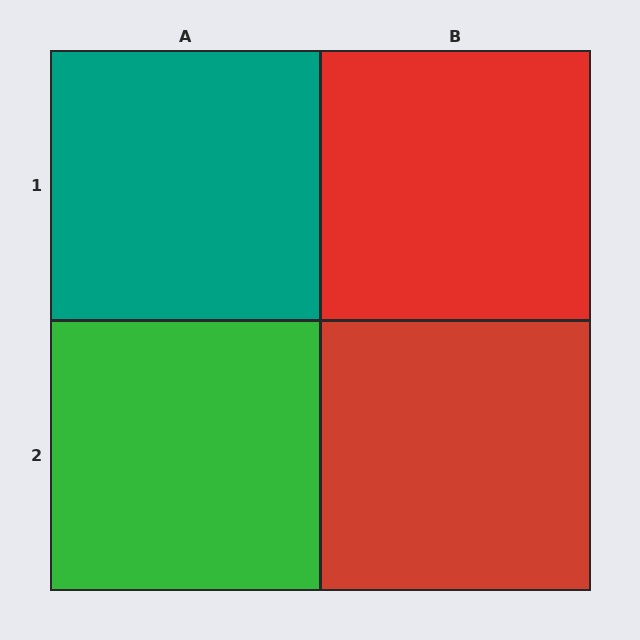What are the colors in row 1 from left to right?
Teal, red.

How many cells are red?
2 cells are red.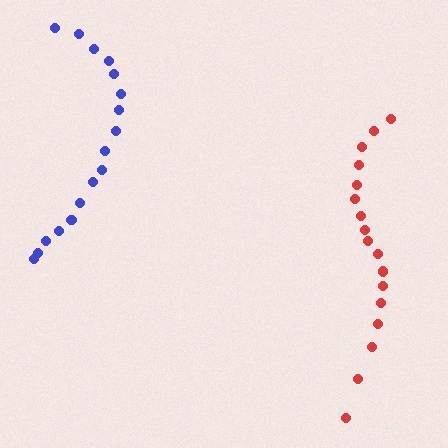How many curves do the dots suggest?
There are 2 distinct paths.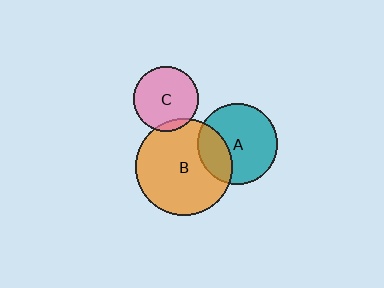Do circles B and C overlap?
Yes.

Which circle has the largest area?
Circle B (orange).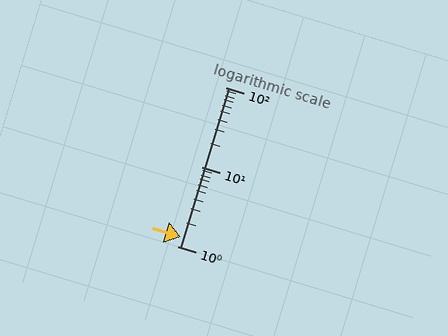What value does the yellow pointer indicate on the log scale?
The pointer indicates approximately 1.3.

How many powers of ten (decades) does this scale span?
The scale spans 2 decades, from 1 to 100.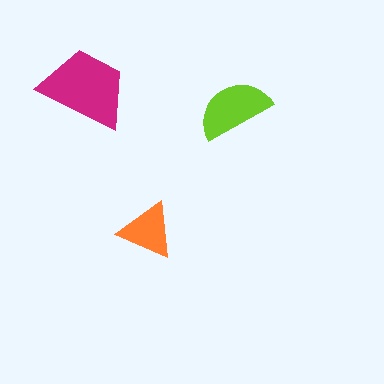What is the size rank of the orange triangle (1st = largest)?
3rd.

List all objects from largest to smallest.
The magenta trapezoid, the lime semicircle, the orange triangle.